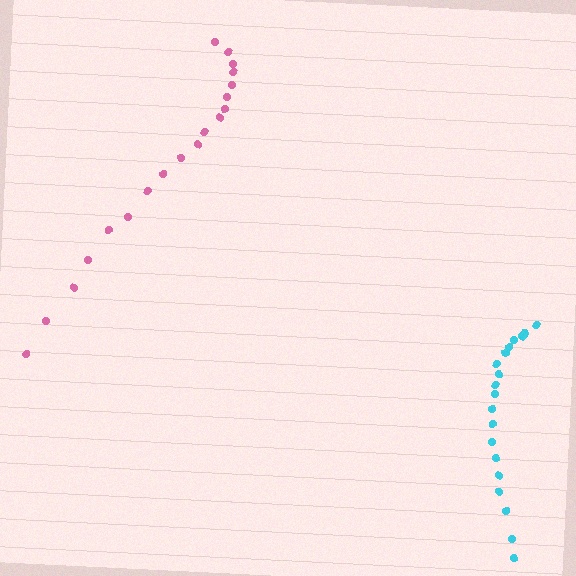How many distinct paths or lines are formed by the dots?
There are 2 distinct paths.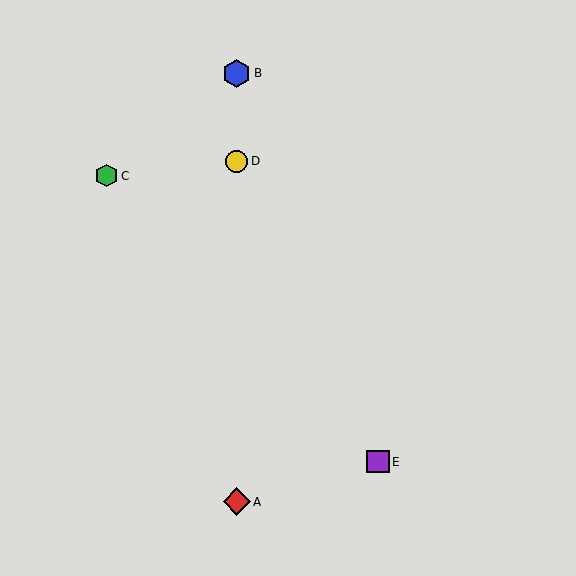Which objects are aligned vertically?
Objects A, B, D are aligned vertically.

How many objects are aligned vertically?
3 objects (A, B, D) are aligned vertically.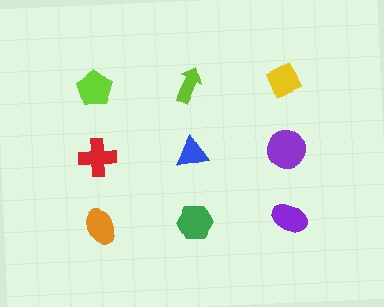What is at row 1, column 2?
A lime arrow.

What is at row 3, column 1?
An orange ellipse.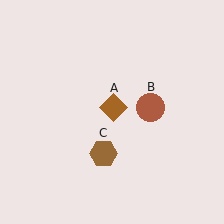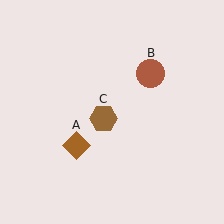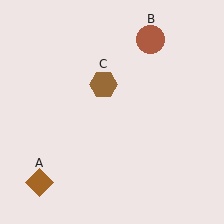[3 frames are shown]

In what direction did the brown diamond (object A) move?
The brown diamond (object A) moved down and to the left.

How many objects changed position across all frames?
3 objects changed position: brown diamond (object A), brown circle (object B), brown hexagon (object C).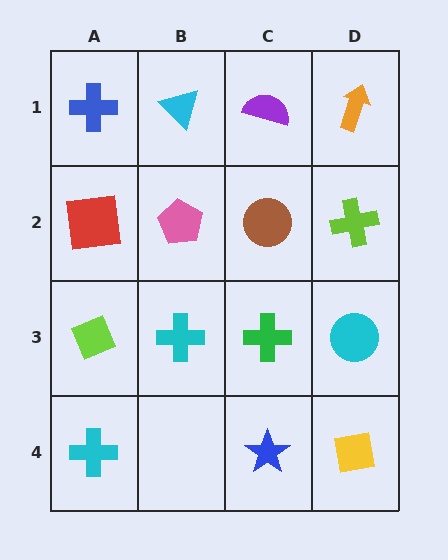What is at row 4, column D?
A yellow square.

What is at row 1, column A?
A blue cross.